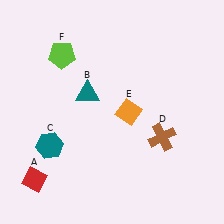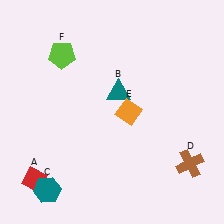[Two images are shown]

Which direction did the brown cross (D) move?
The brown cross (D) moved right.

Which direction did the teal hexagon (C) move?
The teal hexagon (C) moved down.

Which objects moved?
The objects that moved are: the teal triangle (B), the teal hexagon (C), the brown cross (D).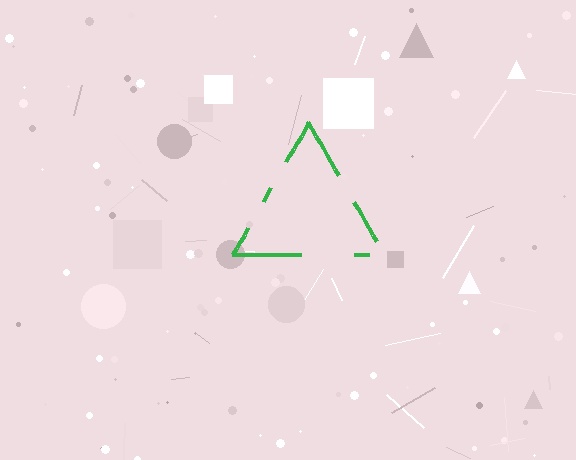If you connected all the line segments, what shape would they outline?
They would outline a triangle.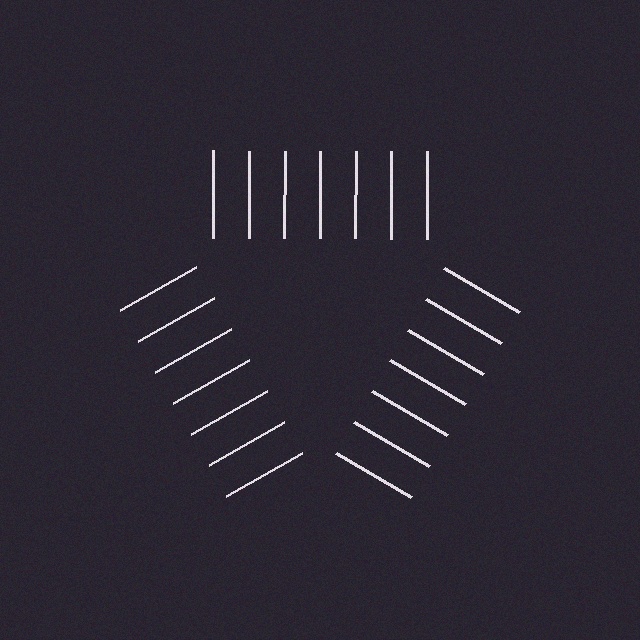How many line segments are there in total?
21 — 7 along each of the 3 edges.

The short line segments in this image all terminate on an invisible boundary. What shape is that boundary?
An illusory triangle — the line segments terminate on its edges but no continuous stroke is drawn.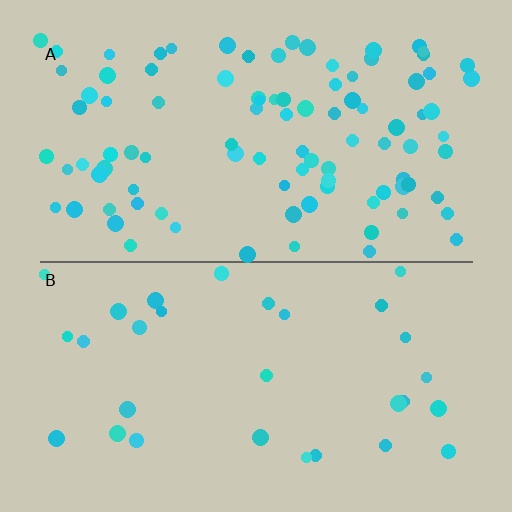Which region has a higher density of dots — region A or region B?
A (the top).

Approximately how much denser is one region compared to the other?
Approximately 3.2× — region A over region B.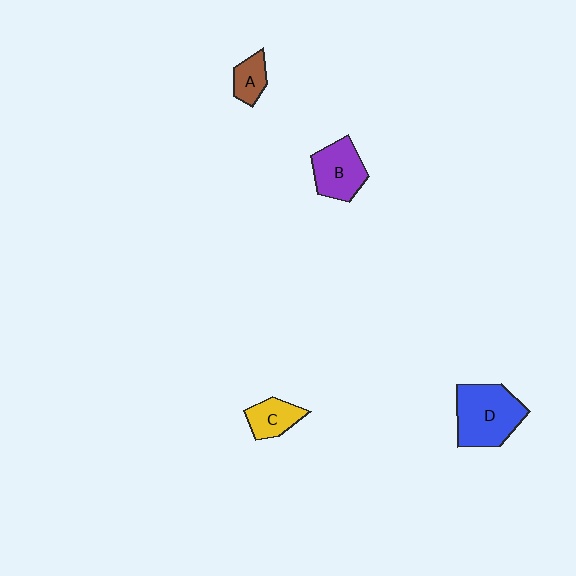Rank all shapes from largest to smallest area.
From largest to smallest: D (blue), B (purple), C (yellow), A (brown).